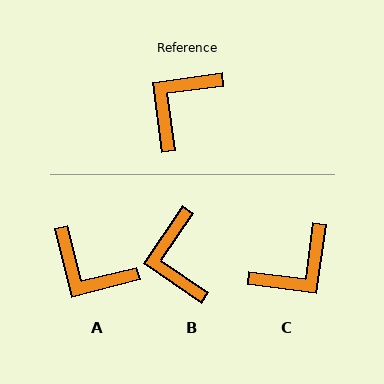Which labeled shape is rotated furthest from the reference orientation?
C, about 165 degrees away.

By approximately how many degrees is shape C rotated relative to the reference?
Approximately 165 degrees counter-clockwise.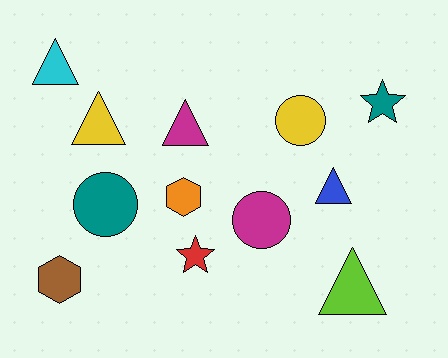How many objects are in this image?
There are 12 objects.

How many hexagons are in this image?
There are 2 hexagons.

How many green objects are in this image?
There are no green objects.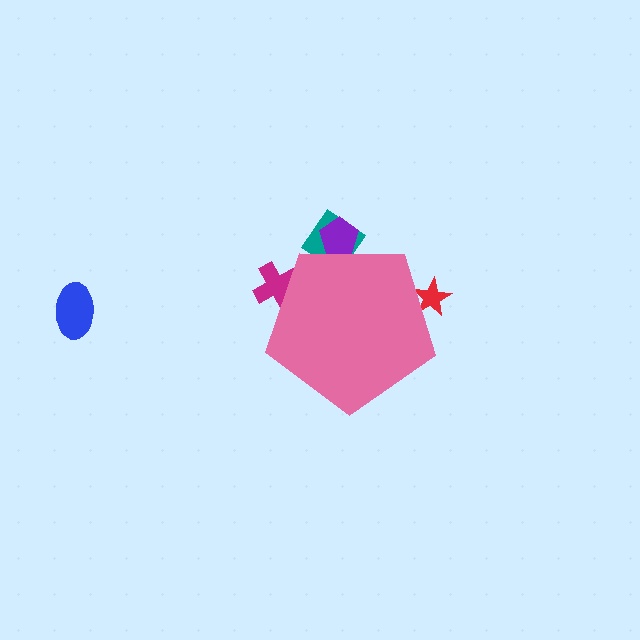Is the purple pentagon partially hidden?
Yes, the purple pentagon is partially hidden behind the pink pentagon.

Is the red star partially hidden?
Yes, the red star is partially hidden behind the pink pentagon.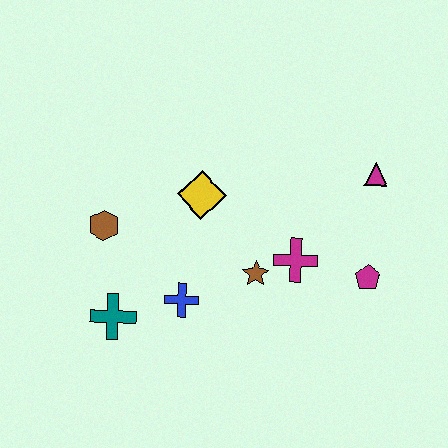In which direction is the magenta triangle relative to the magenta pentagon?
The magenta triangle is above the magenta pentagon.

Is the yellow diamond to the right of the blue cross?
Yes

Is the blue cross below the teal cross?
No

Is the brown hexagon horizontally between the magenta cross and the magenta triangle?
No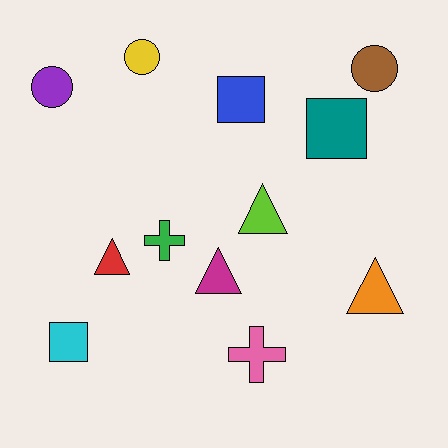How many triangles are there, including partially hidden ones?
There are 4 triangles.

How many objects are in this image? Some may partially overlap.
There are 12 objects.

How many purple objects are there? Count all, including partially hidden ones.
There is 1 purple object.